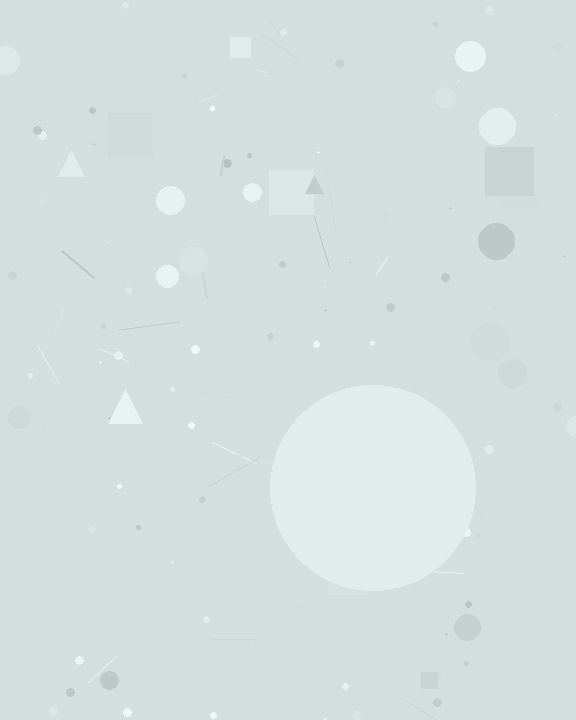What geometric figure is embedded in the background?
A circle is embedded in the background.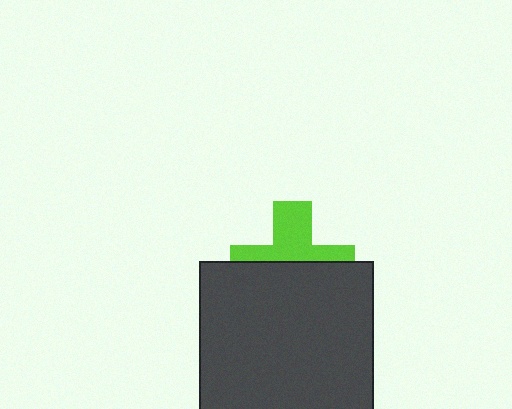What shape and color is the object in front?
The object in front is a dark gray rectangle.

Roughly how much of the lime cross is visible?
About half of it is visible (roughly 46%).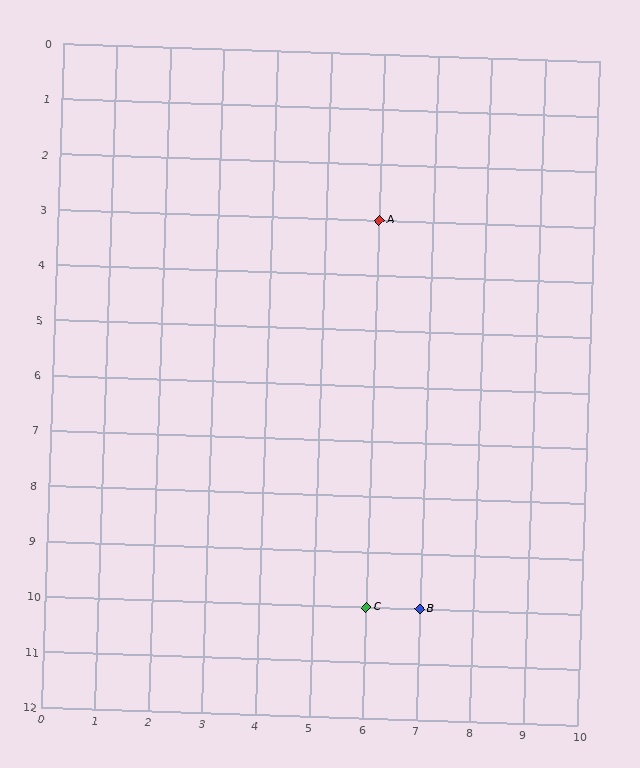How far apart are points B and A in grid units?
Points B and A are 1 column and 7 rows apart (about 7.1 grid units diagonally).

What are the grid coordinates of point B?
Point B is at grid coordinates (7, 10).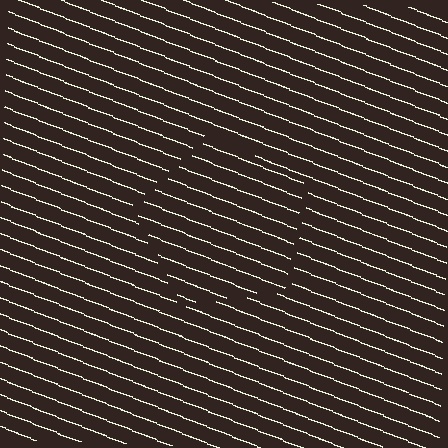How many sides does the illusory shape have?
5 sides — the line-ends trace a pentagon.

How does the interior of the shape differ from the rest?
The interior of the shape contains the same grating, shifted by half a period — the contour is defined by the phase discontinuity where line-ends from the inner and outer gratings abut.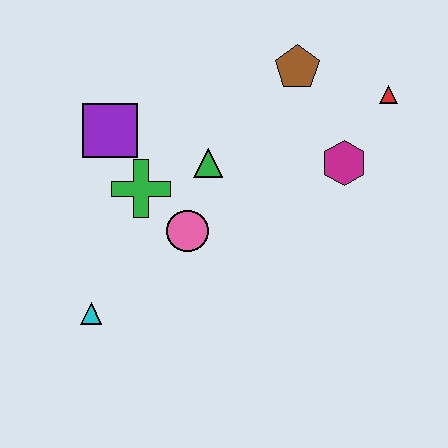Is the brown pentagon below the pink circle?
No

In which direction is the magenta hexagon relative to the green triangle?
The magenta hexagon is to the right of the green triangle.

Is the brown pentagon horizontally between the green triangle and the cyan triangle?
No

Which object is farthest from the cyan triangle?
The red triangle is farthest from the cyan triangle.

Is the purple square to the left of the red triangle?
Yes